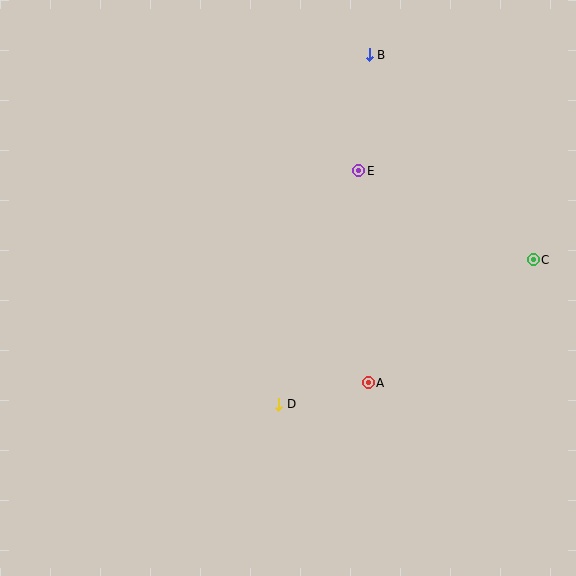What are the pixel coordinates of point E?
Point E is at (359, 171).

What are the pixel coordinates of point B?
Point B is at (369, 55).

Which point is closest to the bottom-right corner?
Point A is closest to the bottom-right corner.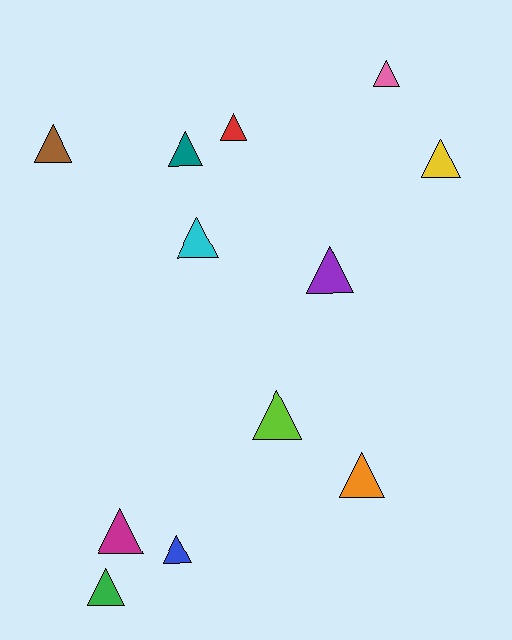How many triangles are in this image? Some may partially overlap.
There are 12 triangles.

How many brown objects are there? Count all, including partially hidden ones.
There is 1 brown object.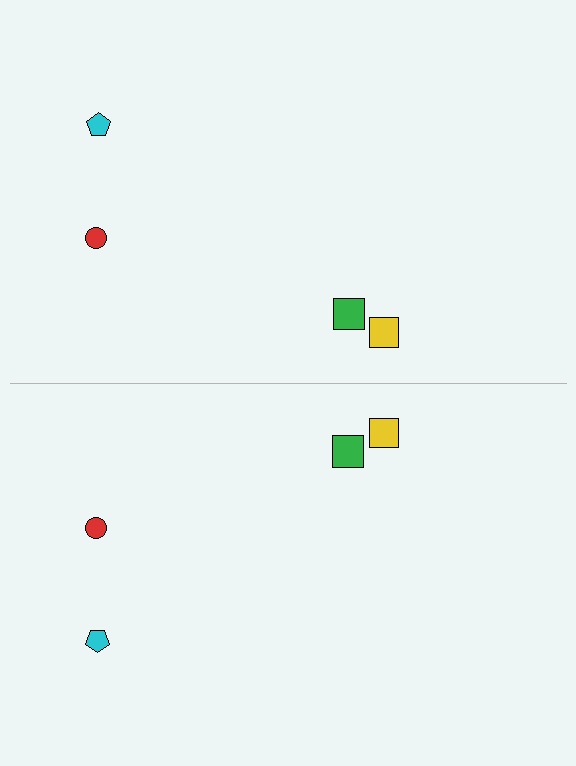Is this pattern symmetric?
Yes, this pattern has bilateral (reflection) symmetry.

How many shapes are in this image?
There are 8 shapes in this image.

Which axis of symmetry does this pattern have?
The pattern has a horizontal axis of symmetry running through the center of the image.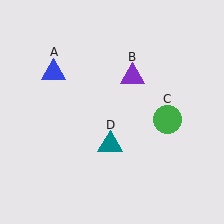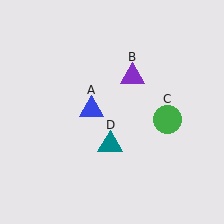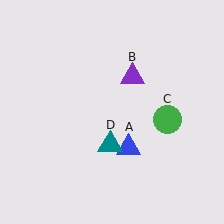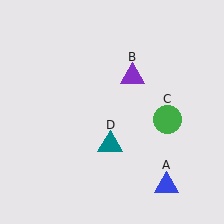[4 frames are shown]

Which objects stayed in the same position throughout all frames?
Purple triangle (object B) and green circle (object C) and teal triangle (object D) remained stationary.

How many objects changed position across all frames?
1 object changed position: blue triangle (object A).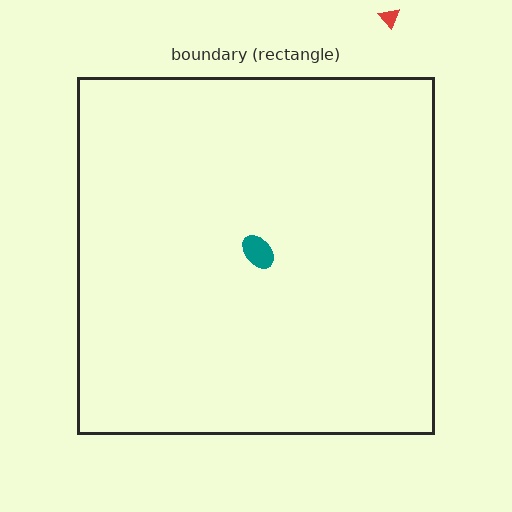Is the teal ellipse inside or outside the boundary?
Inside.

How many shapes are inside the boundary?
1 inside, 1 outside.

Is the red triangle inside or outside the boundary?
Outside.